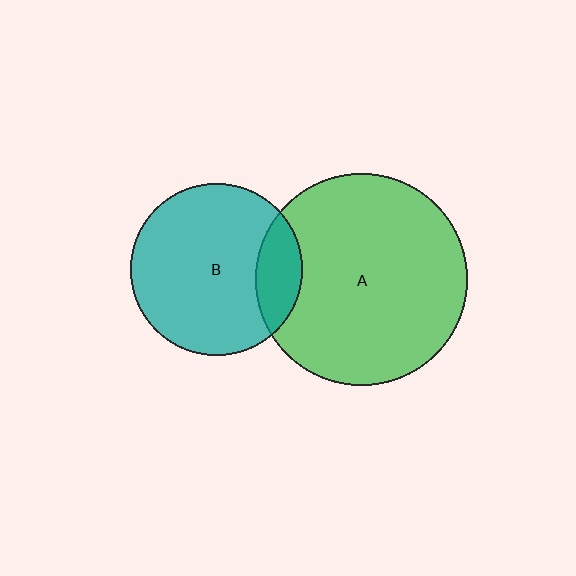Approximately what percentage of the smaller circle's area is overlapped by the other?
Approximately 15%.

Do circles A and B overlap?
Yes.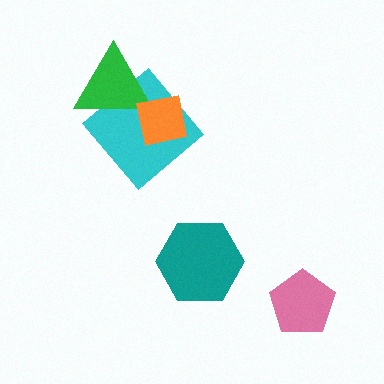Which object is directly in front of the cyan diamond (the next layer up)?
The green triangle is directly in front of the cyan diamond.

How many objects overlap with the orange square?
2 objects overlap with the orange square.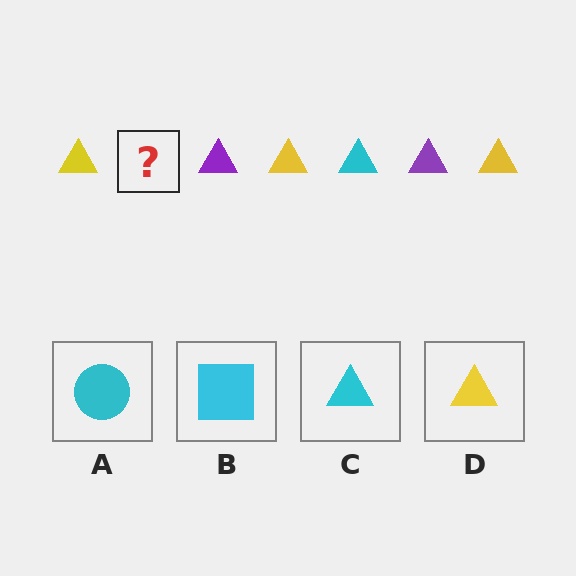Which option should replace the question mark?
Option C.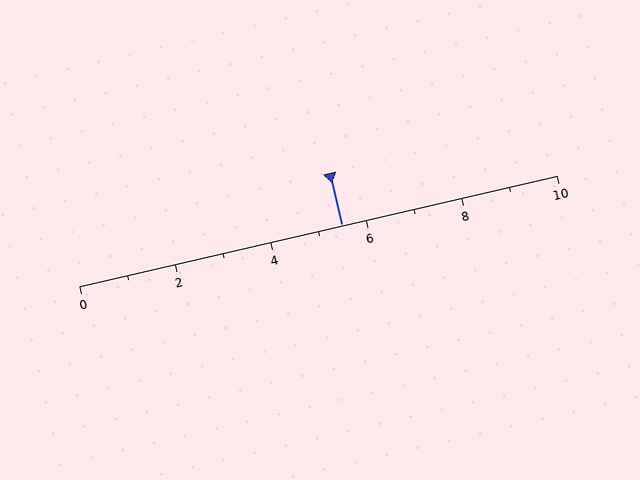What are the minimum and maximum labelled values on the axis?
The axis runs from 0 to 10.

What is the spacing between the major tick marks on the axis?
The major ticks are spaced 2 apart.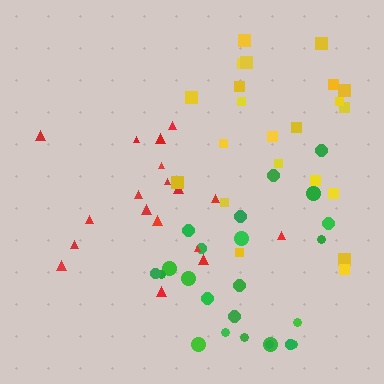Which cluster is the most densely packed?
Red.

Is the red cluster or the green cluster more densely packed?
Red.